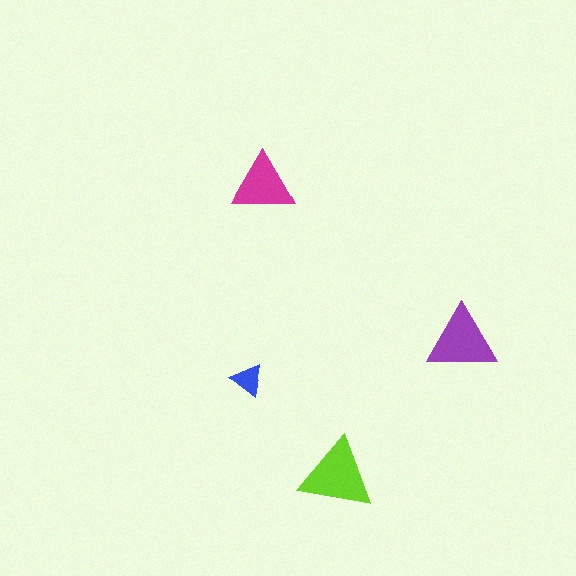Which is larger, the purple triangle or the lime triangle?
The lime one.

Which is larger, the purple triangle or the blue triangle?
The purple one.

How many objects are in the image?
There are 4 objects in the image.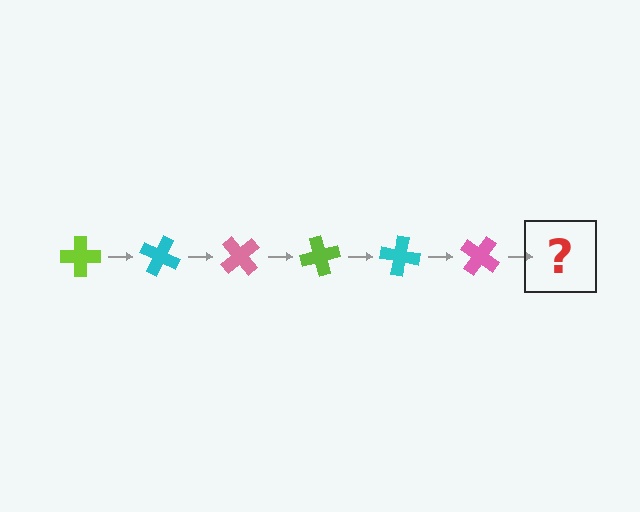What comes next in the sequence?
The next element should be a lime cross, rotated 150 degrees from the start.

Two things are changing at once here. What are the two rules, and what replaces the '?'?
The two rules are that it rotates 25 degrees each step and the color cycles through lime, cyan, and pink. The '?' should be a lime cross, rotated 150 degrees from the start.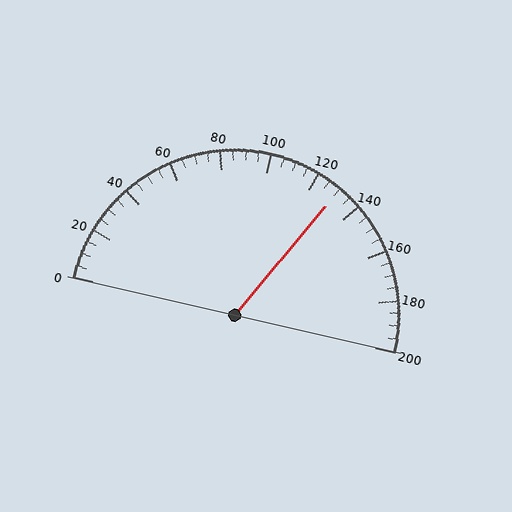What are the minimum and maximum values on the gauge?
The gauge ranges from 0 to 200.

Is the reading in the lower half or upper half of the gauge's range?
The reading is in the upper half of the range (0 to 200).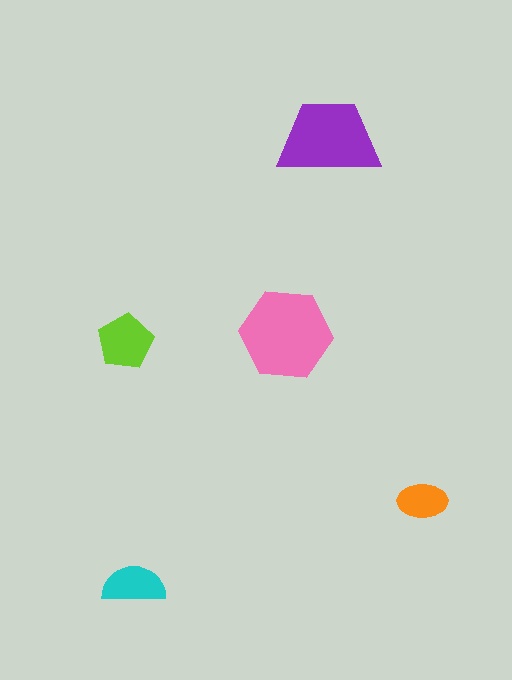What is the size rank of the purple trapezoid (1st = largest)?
2nd.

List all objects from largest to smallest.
The pink hexagon, the purple trapezoid, the lime pentagon, the cyan semicircle, the orange ellipse.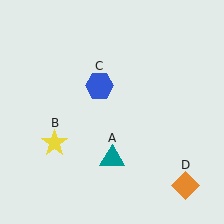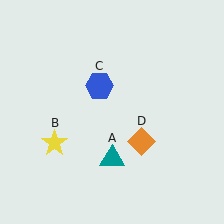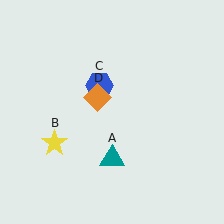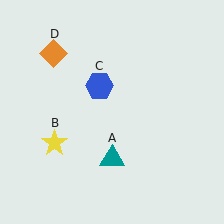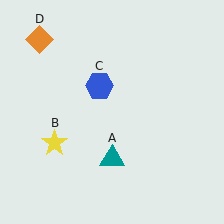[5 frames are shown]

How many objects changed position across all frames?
1 object changed position: orange diamond (object D).